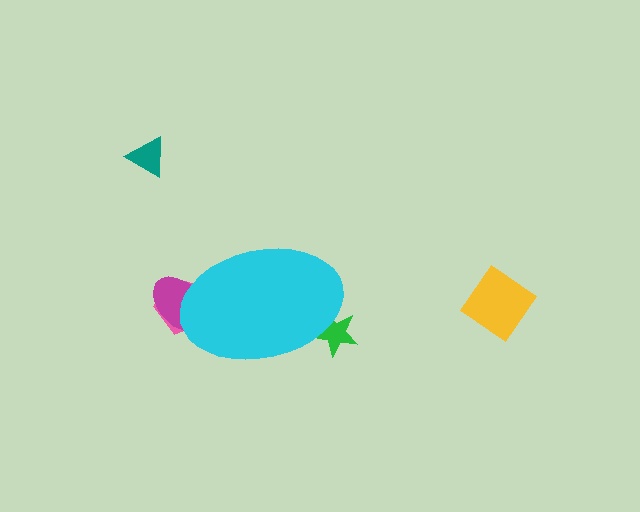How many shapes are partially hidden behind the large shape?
4 shapes are partially hidden.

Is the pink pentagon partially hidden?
Yes, the pink pentagon is partially hidden behind the cyan ellipse.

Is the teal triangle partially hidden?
No, the teal triangle is fully visible.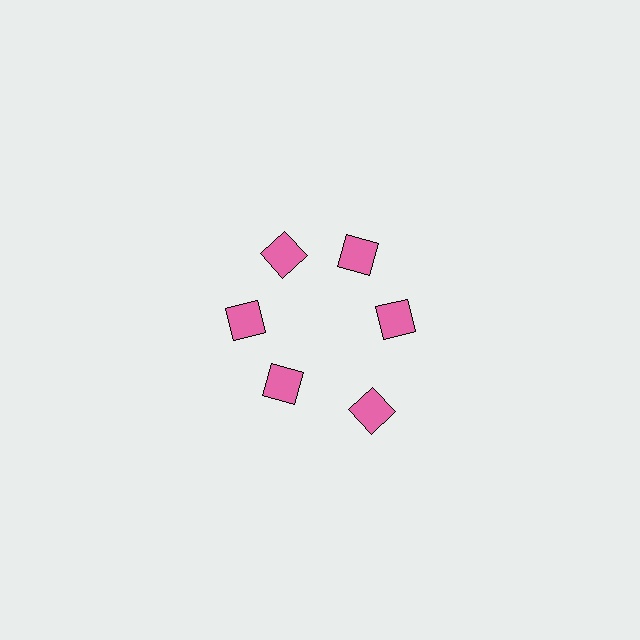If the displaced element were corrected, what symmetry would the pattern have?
It would have 6-fold rotational symmetry — the pattern would map onto itself every 60 degrees.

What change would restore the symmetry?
The symmetry would be restored by moving it inward, back onto the ring so that all 6 diamonds sit at equal angles and equal distance from the center.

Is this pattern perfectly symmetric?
No. The 6 pink diamonds are arranged in a ring, but one element near the 5 o'clock position is pushed outward from the center, breaking the 6-fold rotational symmetry.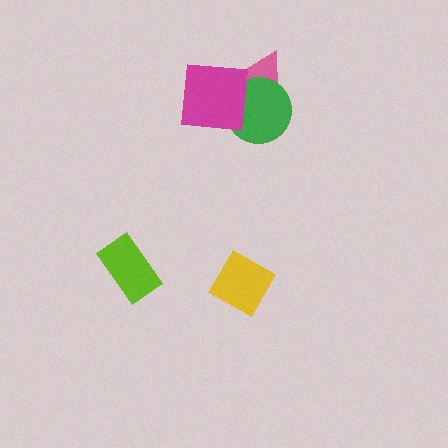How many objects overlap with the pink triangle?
2 objects overlap with the pink triangle.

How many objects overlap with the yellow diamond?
0 objects overlap with the yellow diamond.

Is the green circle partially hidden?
Yes, it is partially covered by another shape.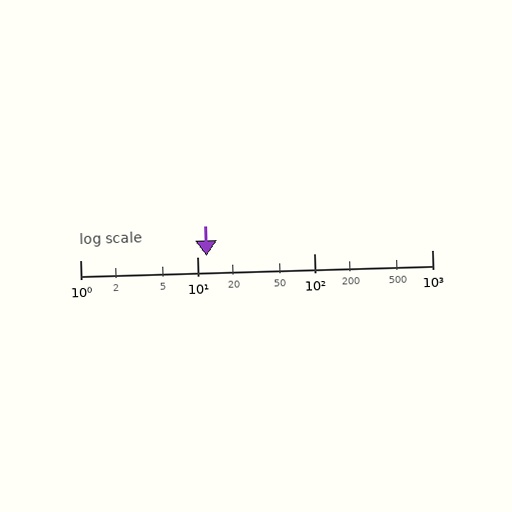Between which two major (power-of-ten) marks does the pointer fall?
The pointer is between 10 and 100.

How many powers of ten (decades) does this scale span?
The scale spans 3 decades, from 1 to 1000.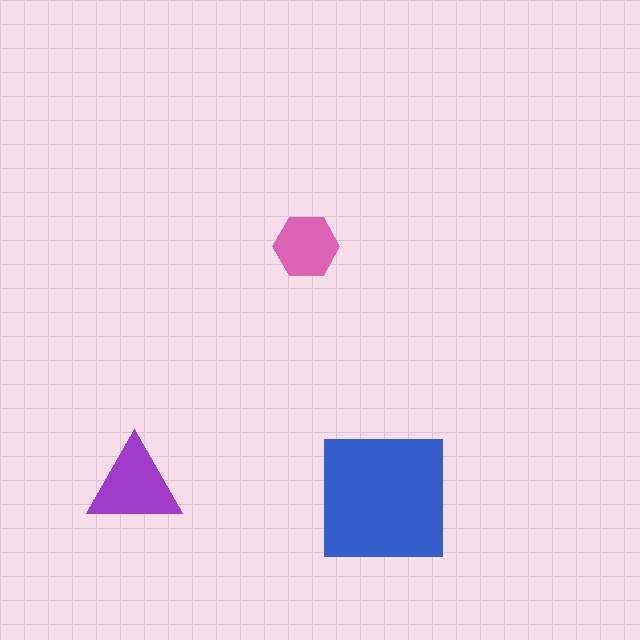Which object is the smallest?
The pink hexagon.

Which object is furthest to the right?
The blue square is rightmost.